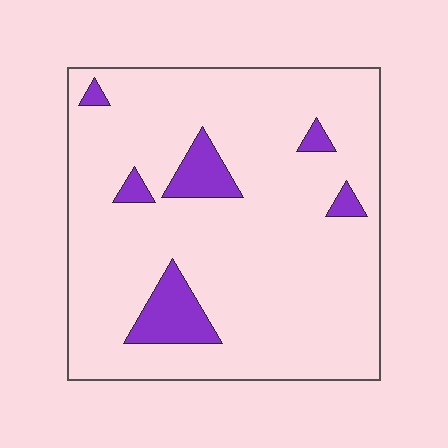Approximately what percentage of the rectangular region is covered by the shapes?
Approximately 10%.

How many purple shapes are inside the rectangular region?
6.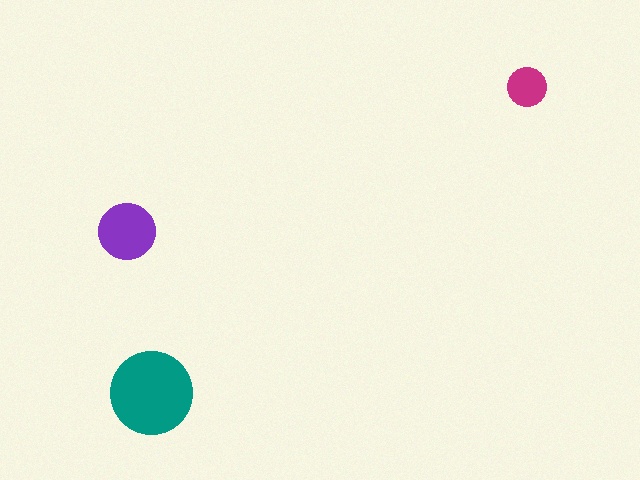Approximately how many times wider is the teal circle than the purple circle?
About 1.5 times wider.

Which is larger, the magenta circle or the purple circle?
The purple one.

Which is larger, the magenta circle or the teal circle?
The teal one.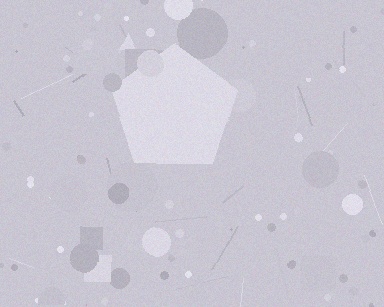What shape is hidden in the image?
A pentagon is hidden in the image.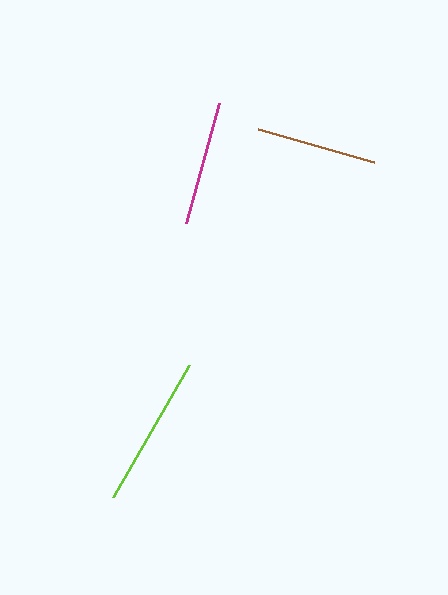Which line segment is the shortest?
The brown line is the shortest at approximately 121 pixels.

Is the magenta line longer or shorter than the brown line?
The magenta line is longer than the brown line.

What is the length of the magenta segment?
The magenta segment is approximately 125 pixels long.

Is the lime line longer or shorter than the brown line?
The lime line is longer than the brown line.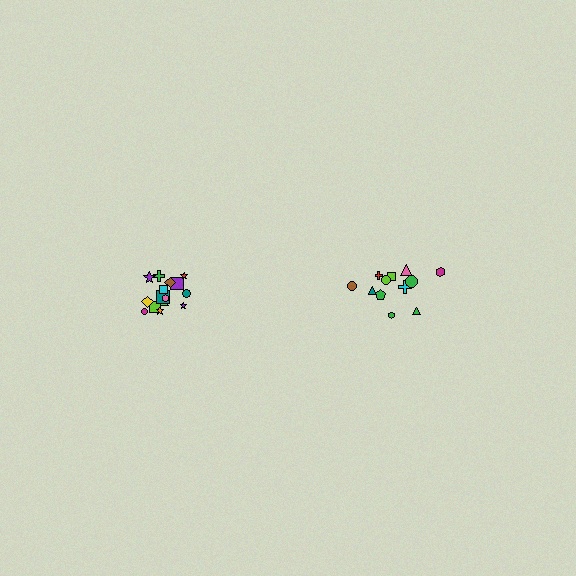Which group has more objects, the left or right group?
The left group.